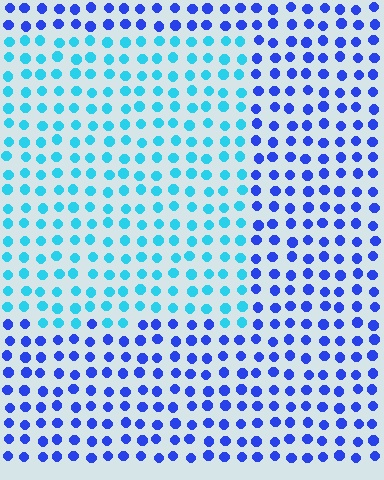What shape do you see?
I see a rectangle.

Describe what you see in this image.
The image is filled with small blue elements in a uniform arrangement. A rectangle-shaped region is visible where the elements are tinted to a slightly different hue, forming a subtle color boundary.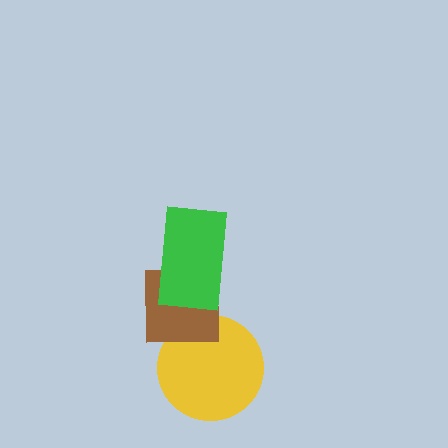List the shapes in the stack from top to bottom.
From top to bottom: the green rectangle, the brown square, the yellow circle.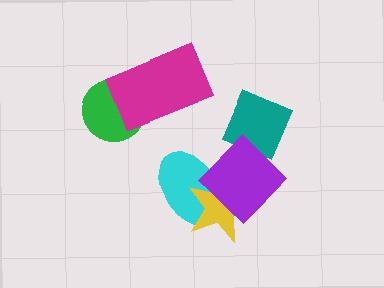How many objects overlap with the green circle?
1 object overlaps with the green circle.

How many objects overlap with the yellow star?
2 objects overlap with the yellow star.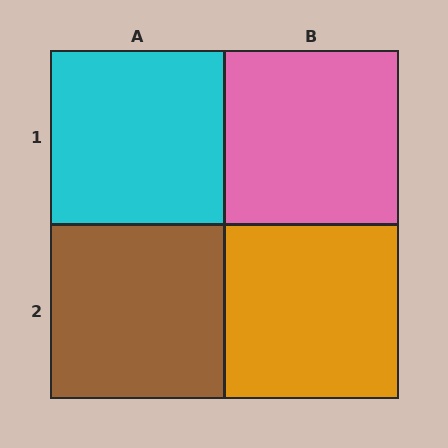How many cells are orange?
1 cell is orange.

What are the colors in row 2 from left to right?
Brown, orange.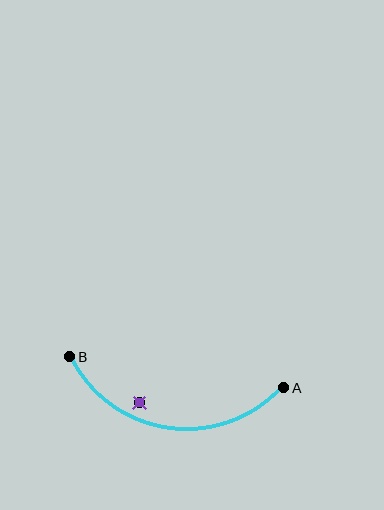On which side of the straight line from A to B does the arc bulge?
The arc bulges below the straight line connecting A and B.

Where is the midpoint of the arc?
The arc midpoint is the point on the curve farthest from the straight line joining A and B. It sits below that line.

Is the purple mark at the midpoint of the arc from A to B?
No — the purple mark does not lie on the arc at all. It sits slightly inside the curve.